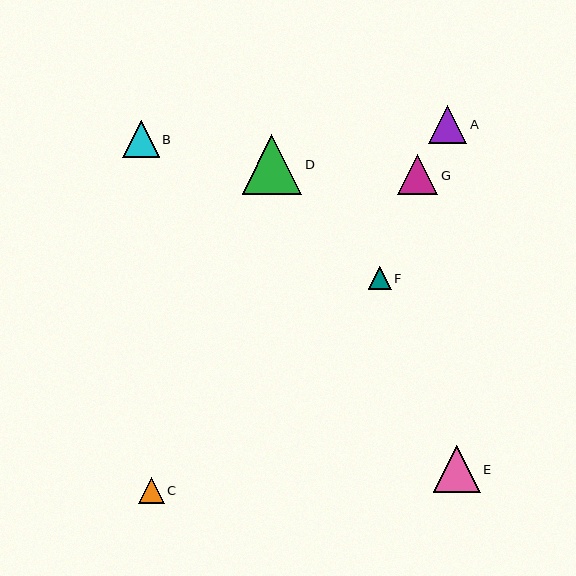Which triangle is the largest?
Triangle D is the largest with a size of approximately 60 pixels.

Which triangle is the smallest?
Triangle F is the smallest with a size of approximately 23 pixels.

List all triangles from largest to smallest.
From largest to smallest: D, E, G, A, B, C, F.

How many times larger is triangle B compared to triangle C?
Triangle B is approximately 1.4 times the size of triangle C.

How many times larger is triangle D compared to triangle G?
Triangle D is approximately 1.5 times the size of triangle G.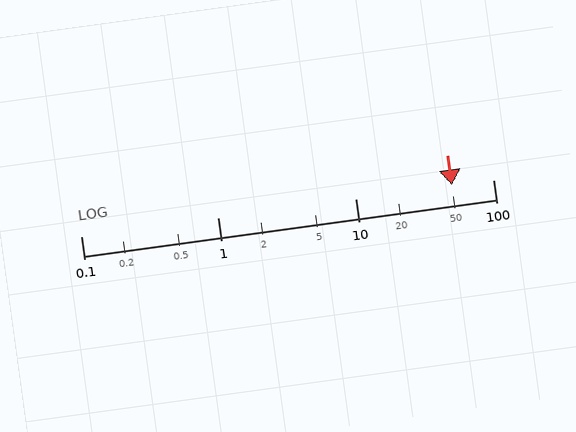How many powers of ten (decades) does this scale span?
The scale spans 3 decades, from 0.1 to 100.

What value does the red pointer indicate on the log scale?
The pointer indicates approximately 50.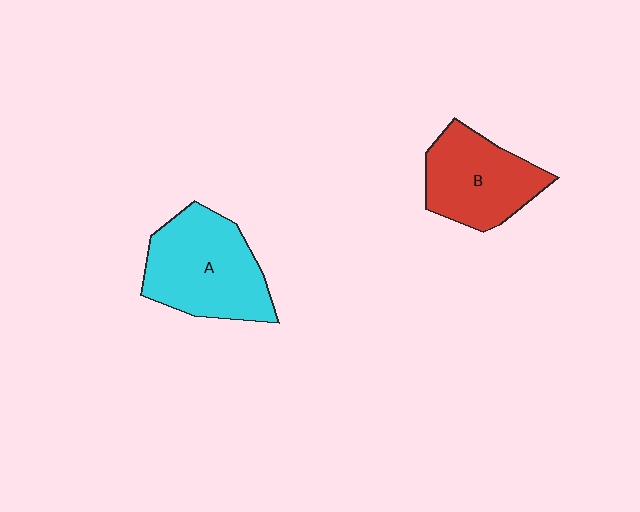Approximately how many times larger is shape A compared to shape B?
Approximately 1.2 times.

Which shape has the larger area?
Shape A (cyan).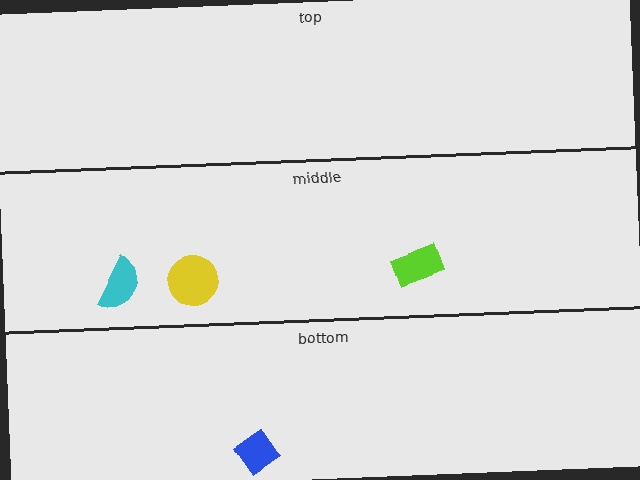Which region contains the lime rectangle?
The middle region.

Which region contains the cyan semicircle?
The middle region.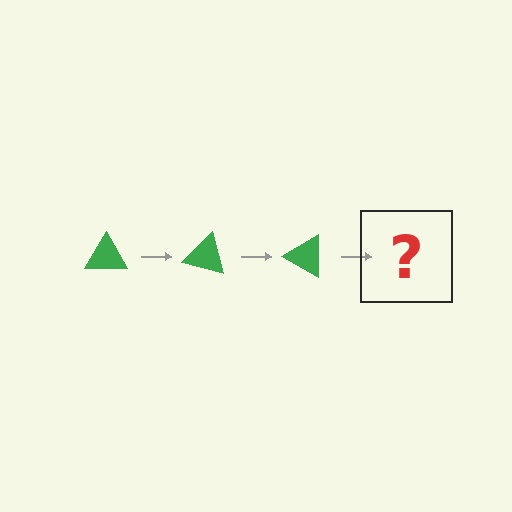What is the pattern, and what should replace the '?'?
The pattern is that the triangle rotates 15 degrees each step. The '?' should be a green triangle rotated 45 degrees.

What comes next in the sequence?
The next element should be a green triangle rotated 45 degrees.